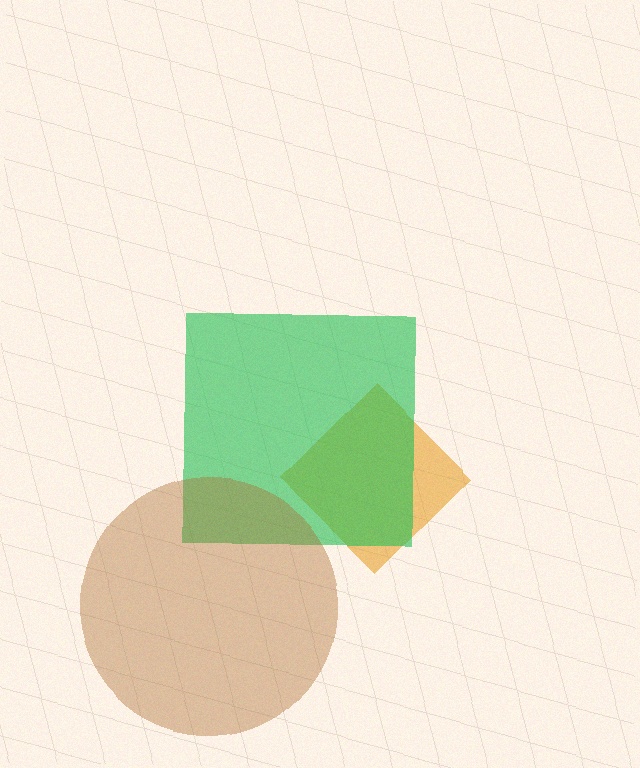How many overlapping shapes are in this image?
There are 3 overlapping shapes in the image.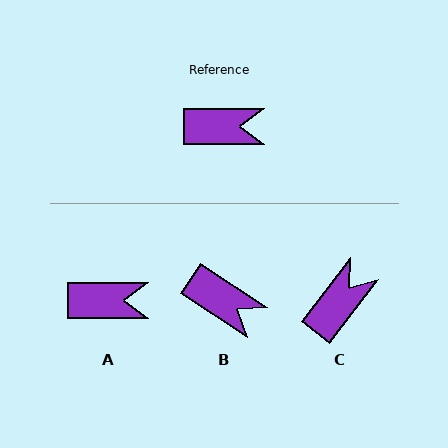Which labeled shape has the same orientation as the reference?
A.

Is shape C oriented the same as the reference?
No, it is off by about 52 degrees.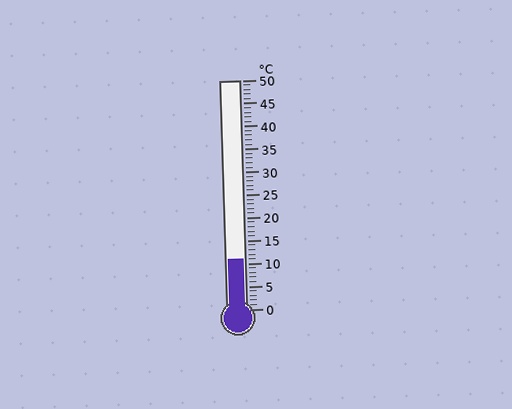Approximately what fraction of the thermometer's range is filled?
The thermometer is filled to approximately 20% of its range.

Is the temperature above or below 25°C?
The temperature is below 25°C.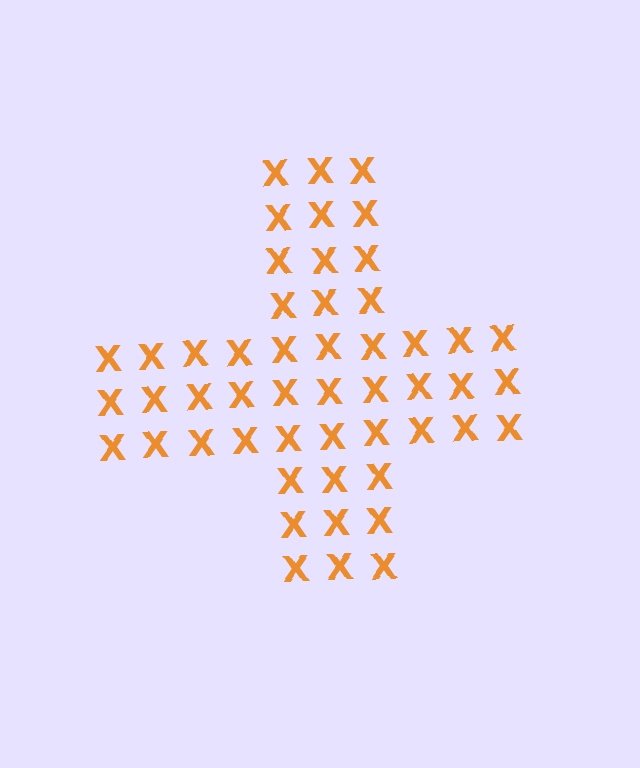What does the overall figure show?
The overall figure shows a cross.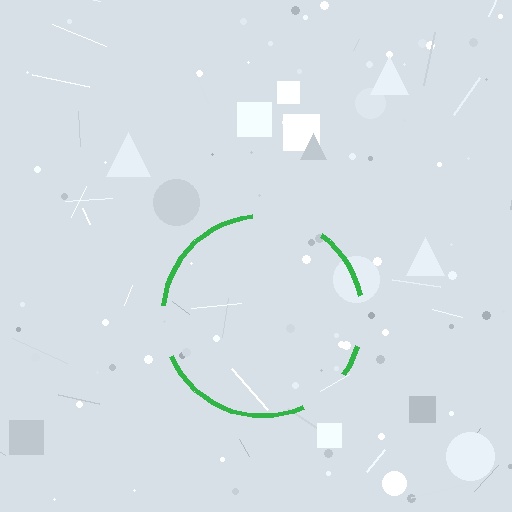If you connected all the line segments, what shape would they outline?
They would outline a circle.